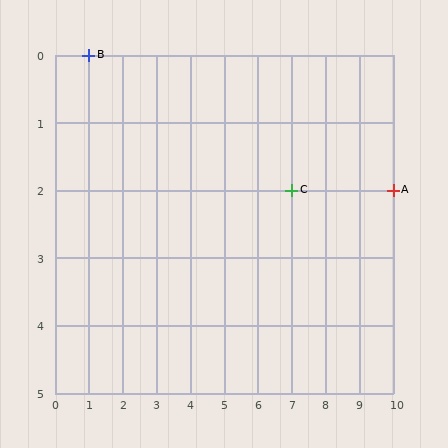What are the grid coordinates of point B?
Point B is at grid coordinates (1, 0).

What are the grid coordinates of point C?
Point C is at grid coordinates (7, 2).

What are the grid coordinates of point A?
Point A is at grid coordinates (10, 2).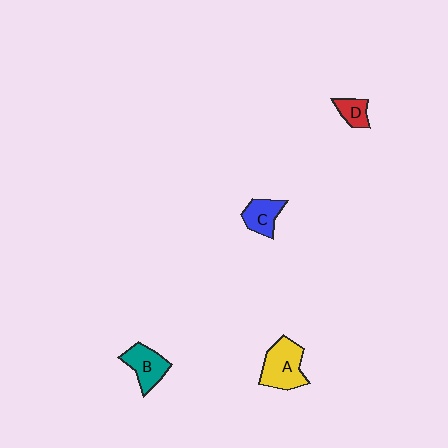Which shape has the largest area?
Shape A (yellow).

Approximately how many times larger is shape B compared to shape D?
Approximately 1.7 times.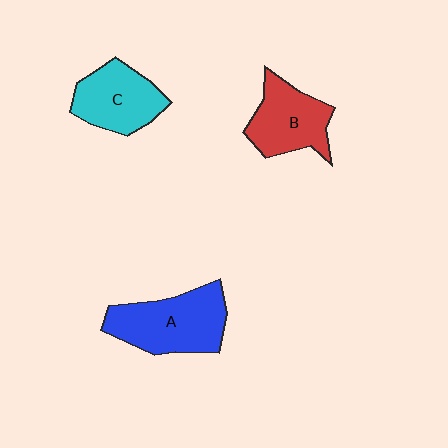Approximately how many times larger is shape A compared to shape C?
Approximately 1.3 times.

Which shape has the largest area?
Shape A (blue).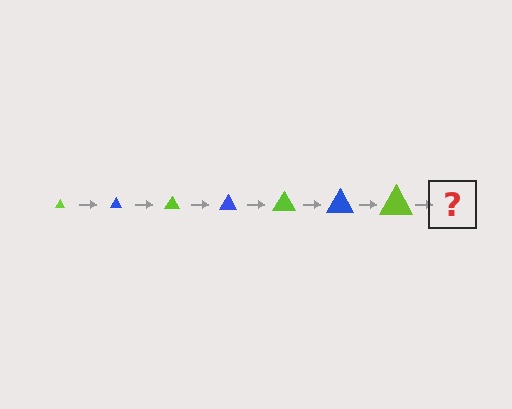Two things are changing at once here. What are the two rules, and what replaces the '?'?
The two rules are that the triangle grows larger each step and the color cycles through lime and blue. The '?' should be a blue triangle, larger than the previous one.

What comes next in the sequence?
The next element should be a blue triangle, larger than the previous one.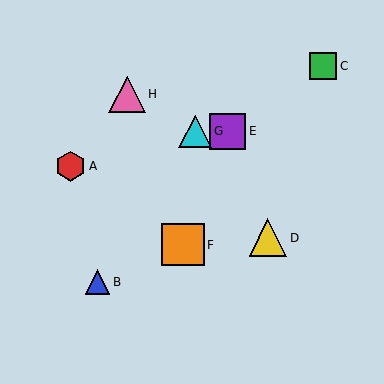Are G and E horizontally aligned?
Yes, both are at y≈132.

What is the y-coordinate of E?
Object E is at y≈132.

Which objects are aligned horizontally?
Objects E, G are aligned horizontally.